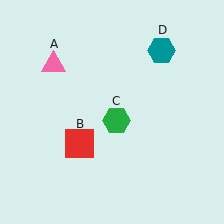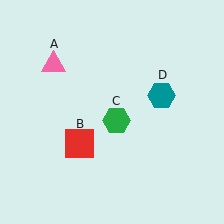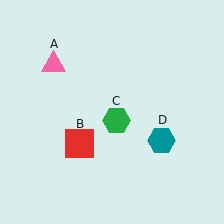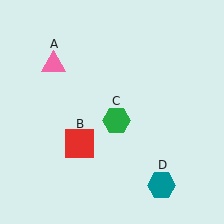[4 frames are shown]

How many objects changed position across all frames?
1 object changed position: teal hexagon (object D).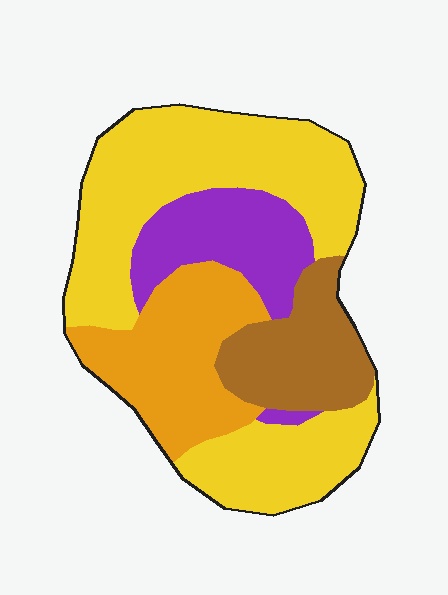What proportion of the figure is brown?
Brown covers 15% of the figure.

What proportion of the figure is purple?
Purple covers about 15% of the figure.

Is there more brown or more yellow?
Yellow.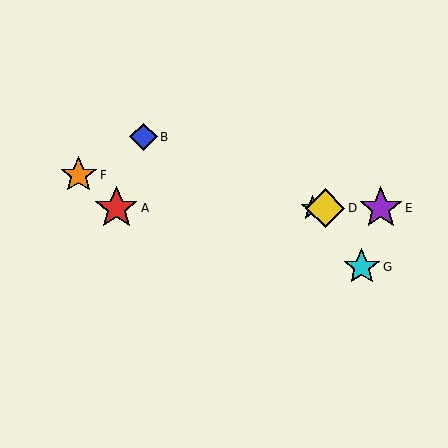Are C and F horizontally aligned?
No, C is at y≈208 and F is at y≈175.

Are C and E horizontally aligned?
Yes, both are at y≈208.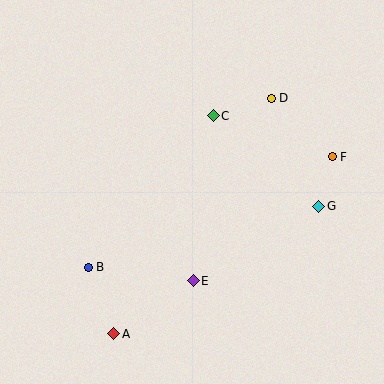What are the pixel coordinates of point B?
Point B is at (88, 267).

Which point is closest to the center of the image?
Point C at (213, 116) is closest to the center.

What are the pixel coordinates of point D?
Point D is at (271, 98).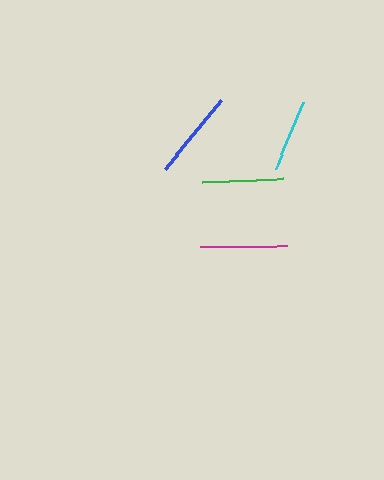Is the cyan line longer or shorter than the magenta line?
The magenta line is longer than the cyan line.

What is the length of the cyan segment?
The cyan segment is approximately 72 pixels long.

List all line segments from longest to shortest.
From longest to shortest: blue, magenta, green, cyan.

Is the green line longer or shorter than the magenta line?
The magenta line is longer than the green line.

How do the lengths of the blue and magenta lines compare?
The blue and magenta lines are approximately the same length.